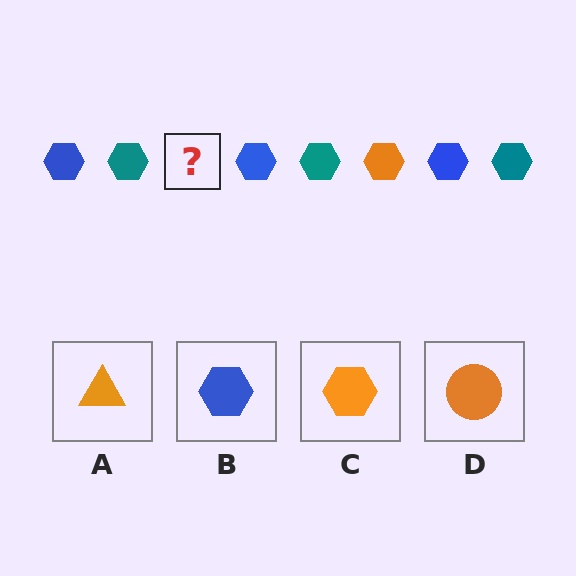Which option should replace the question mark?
Option C.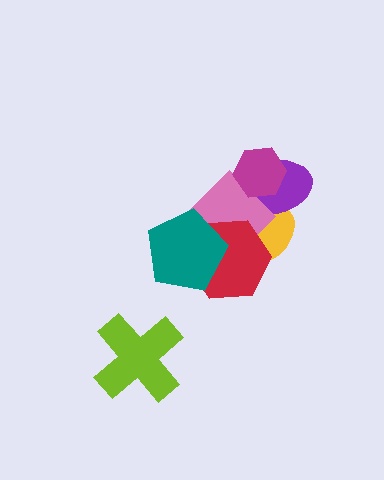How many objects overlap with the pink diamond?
5 objects overlap with the pink diamond.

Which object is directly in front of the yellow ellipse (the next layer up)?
The purple ellipse is directly in front of the yellow ellipse.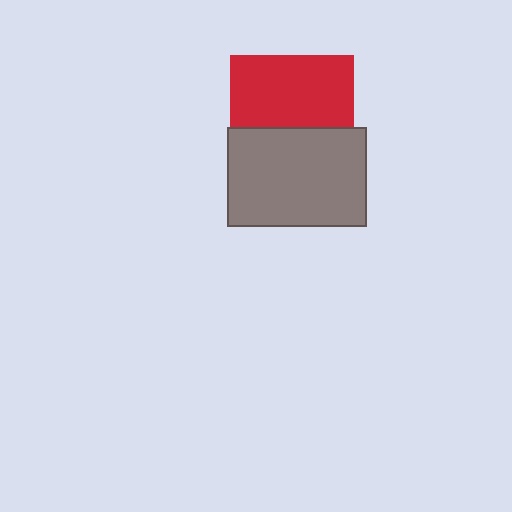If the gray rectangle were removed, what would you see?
You would see the complete red square.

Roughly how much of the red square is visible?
About half of it is visible (roughly 58%).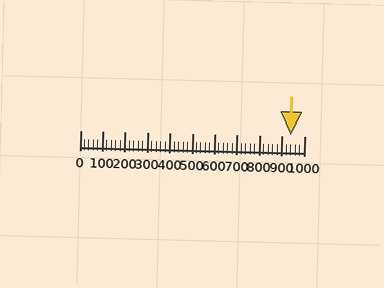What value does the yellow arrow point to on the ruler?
The yellow arrow points to approximately 942.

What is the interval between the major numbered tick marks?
The major tick marks are spaced 100 units apart.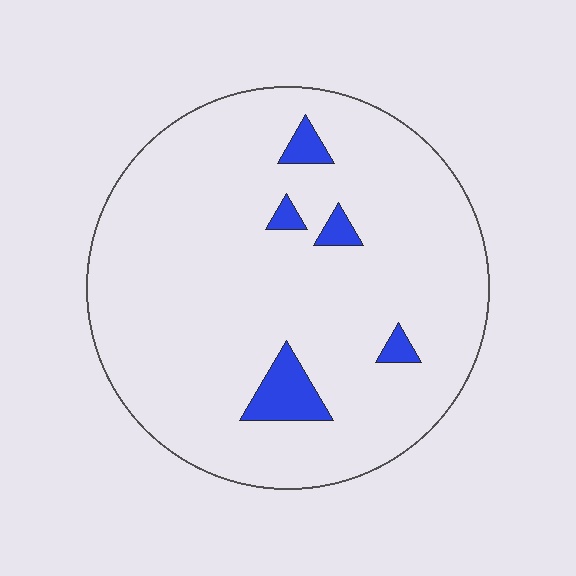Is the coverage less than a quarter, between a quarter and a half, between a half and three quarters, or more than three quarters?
Less than a quarter.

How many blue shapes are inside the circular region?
5.